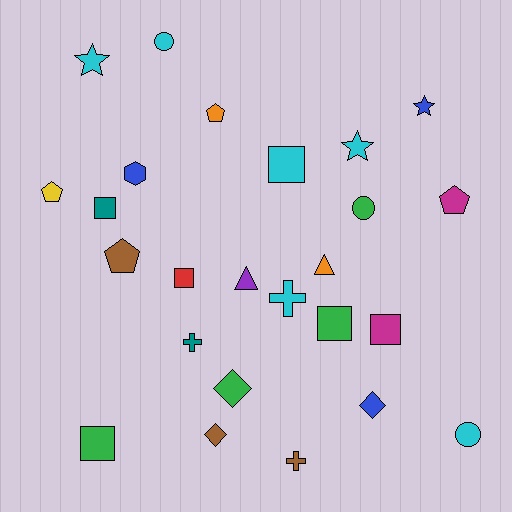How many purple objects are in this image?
There is 1 purple object.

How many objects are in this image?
There are 25 objects.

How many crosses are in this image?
There are 3 crosses.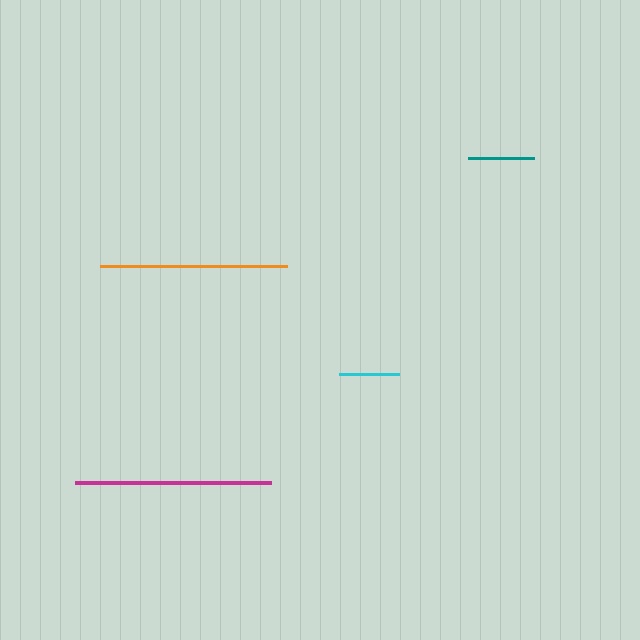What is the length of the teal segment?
The teal segment is approximately 66 pixels long.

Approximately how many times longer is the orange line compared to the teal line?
The orange line is approximately 2.9 times the length of the teal line.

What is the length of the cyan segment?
The cyan segment is approximately 60 pixels long.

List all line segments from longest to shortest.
From longest to shortest: magenta, orange, teal, cyan.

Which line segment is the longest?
The magenta line is the longest at approximately 196 pixels.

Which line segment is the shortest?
The cyan line is the shortest at approximately 60 pixels.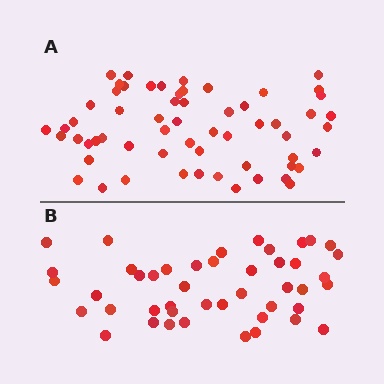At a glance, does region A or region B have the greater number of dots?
Region A (the top region) has more dots.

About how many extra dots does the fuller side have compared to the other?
Region A has approximately 15 more dots than region B.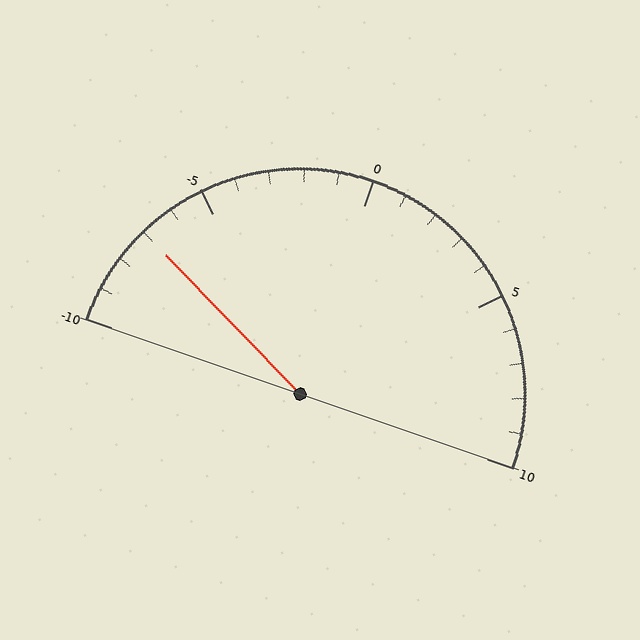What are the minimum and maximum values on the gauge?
The gauge ranges from -10 to 10.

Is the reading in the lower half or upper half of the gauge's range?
The reading is in the lower half of the range (-10 to 10).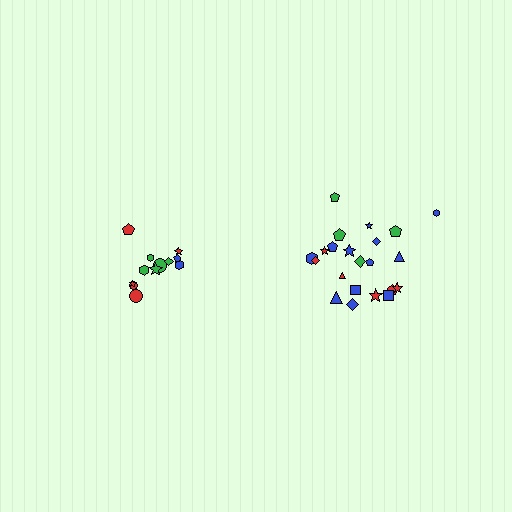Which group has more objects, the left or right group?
The right group.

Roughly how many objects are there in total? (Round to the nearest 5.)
Roughly 35 objects in total.